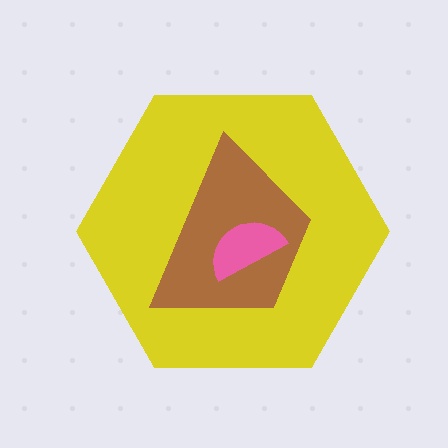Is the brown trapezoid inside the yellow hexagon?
Yes.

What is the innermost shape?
The pink semicircle.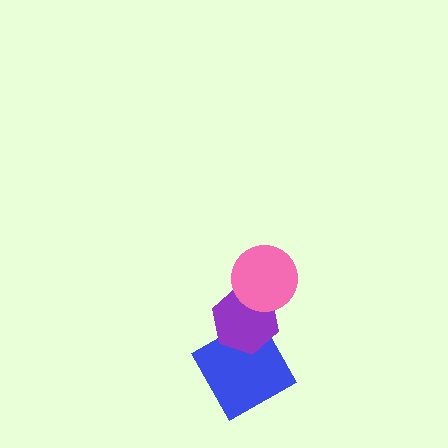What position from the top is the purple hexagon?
The purple hexagon is 2nd from the top.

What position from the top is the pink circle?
The pink circle is 1st from the top.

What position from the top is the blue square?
The blue square is 3rd from the top.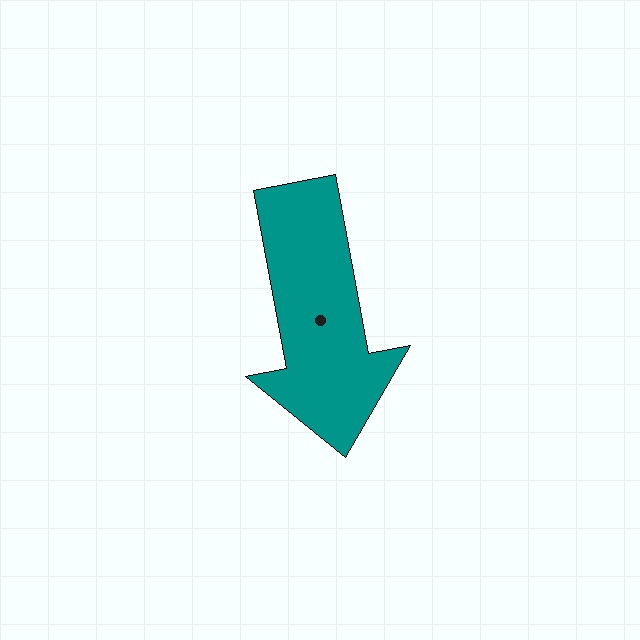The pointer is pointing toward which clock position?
Roughly 6 o'clock.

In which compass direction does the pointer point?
South.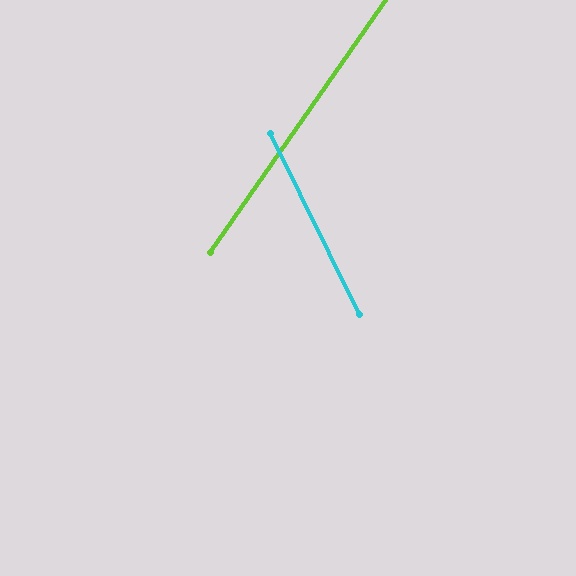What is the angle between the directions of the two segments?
Approximately 61 degrees.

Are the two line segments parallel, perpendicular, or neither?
Neither parallel nor perpendicular — they differ by about 61°.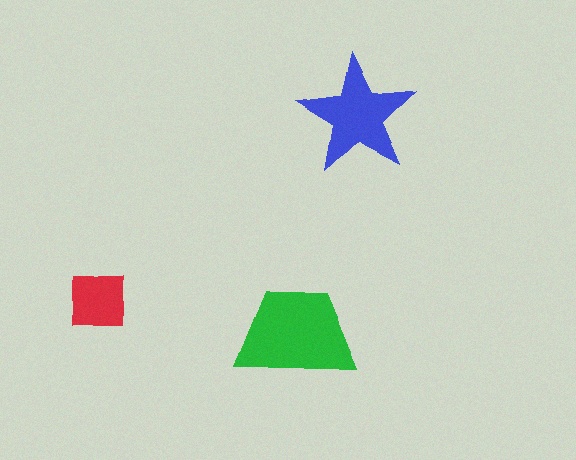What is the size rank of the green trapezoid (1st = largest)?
1st.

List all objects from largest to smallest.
The green trapezoid, the blue star, the red square.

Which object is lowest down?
The green trapezoid is bottommost.